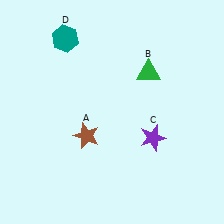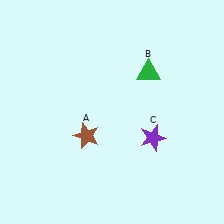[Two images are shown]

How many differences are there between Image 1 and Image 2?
There is 1 difference between the two images.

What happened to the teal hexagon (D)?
The teal hexagon (D) was removed in Image 2. It was in the top-left area of Image 1.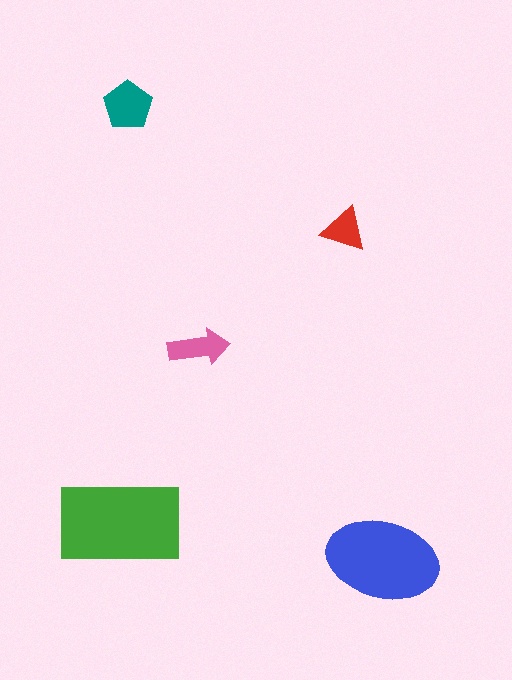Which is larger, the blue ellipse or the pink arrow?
The blue ellipse.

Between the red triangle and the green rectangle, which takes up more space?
The green rectangle.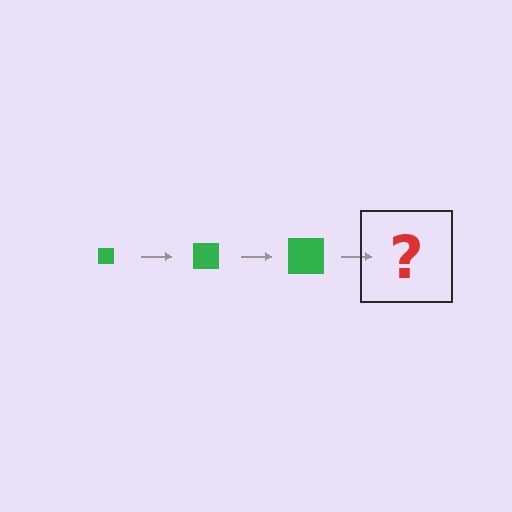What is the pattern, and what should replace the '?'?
The pattern is that the square gets progressively larger each step. The '?' should be a green square, larger than the previous one.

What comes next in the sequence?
The next element should be a green square, larger than the previous one.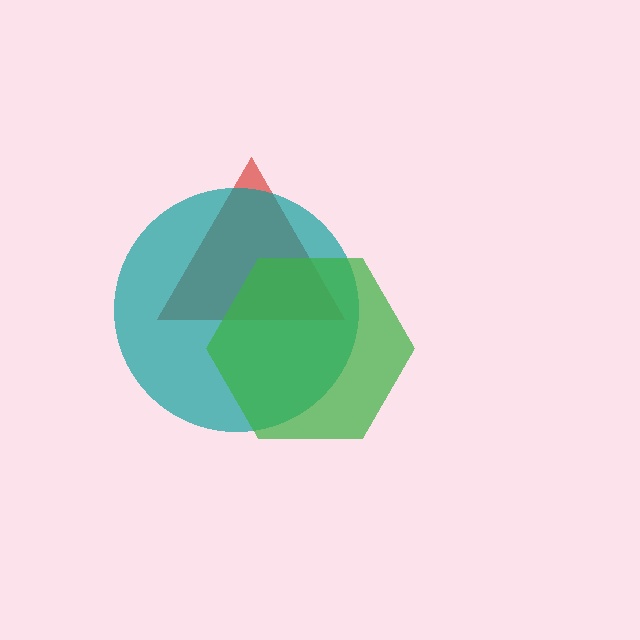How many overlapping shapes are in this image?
There are 3 overlapping shapes in the image.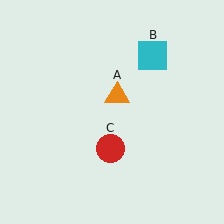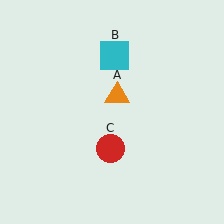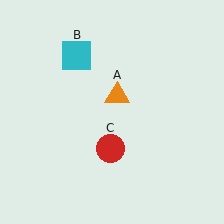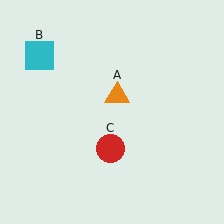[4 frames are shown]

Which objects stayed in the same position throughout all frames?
Orange triangle (object A) and red circle (object C) remained stationary.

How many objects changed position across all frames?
1 object changed position: cyan square (object B).